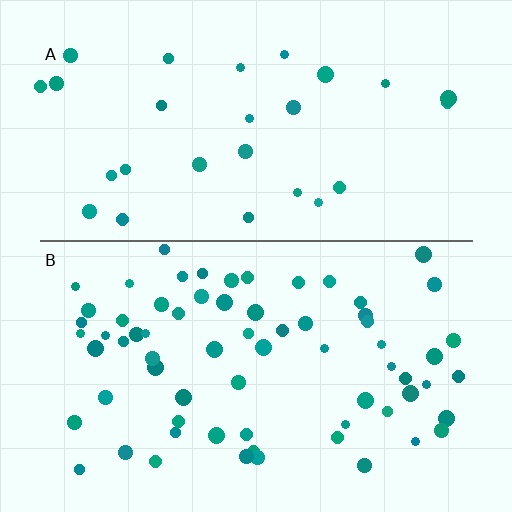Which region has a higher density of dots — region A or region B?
B (the bottom).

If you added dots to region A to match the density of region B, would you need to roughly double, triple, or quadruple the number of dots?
Approximately double.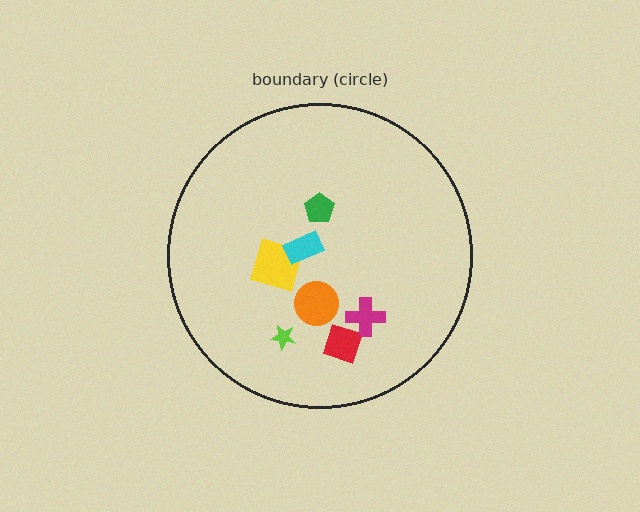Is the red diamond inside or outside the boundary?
Inside.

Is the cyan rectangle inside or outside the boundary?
Inside.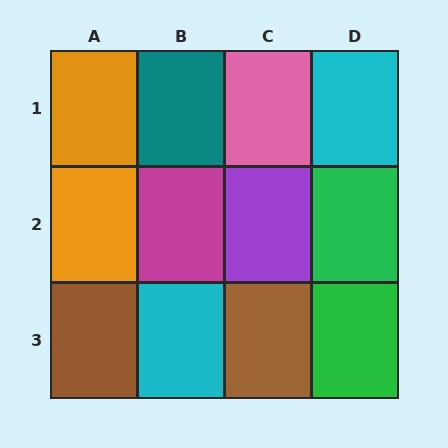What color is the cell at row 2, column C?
Purple.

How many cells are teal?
1 cell is teal.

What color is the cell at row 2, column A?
Orange.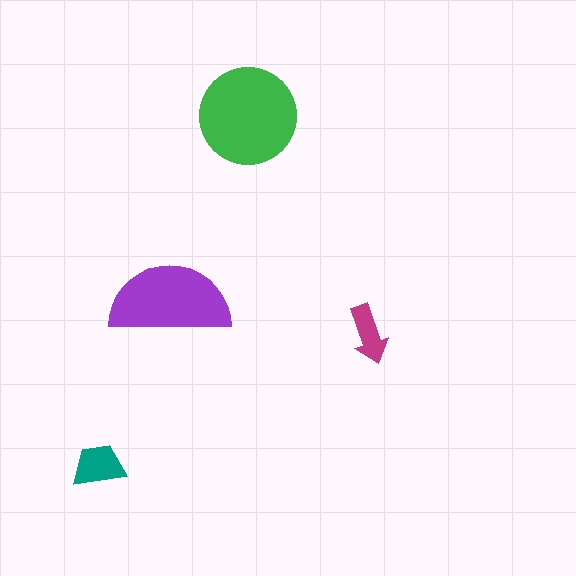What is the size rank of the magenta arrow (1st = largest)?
4th.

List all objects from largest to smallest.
The green circle, the purple semicircle, the teal trapezoid, the magenta arrow.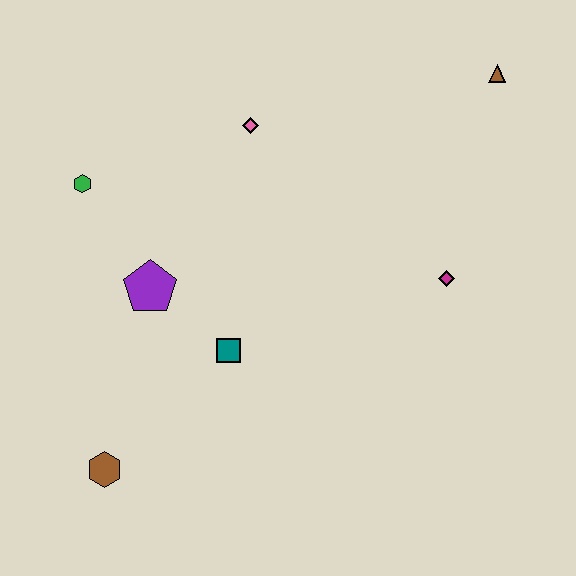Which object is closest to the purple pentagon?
The teal square is closest to the purple pentagon.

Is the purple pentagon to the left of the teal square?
Yes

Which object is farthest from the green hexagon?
The brown triangle is farthest from the green hexagon.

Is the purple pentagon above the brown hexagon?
Yes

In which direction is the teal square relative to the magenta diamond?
The teal square is to the left of the magenta diamond.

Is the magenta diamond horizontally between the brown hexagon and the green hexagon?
No